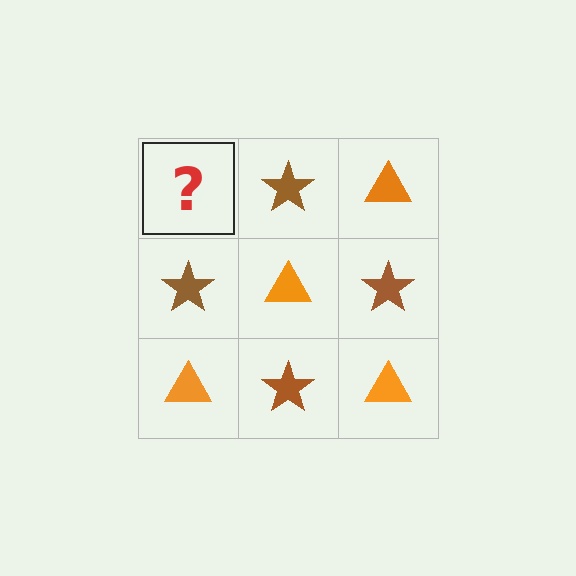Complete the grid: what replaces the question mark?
The question mark should be replaced with an orange triangle.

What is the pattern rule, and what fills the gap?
The rule is that it alternates orange triangle and brown star in a checkerboard pattern. The gap should be filled with an orange triangle.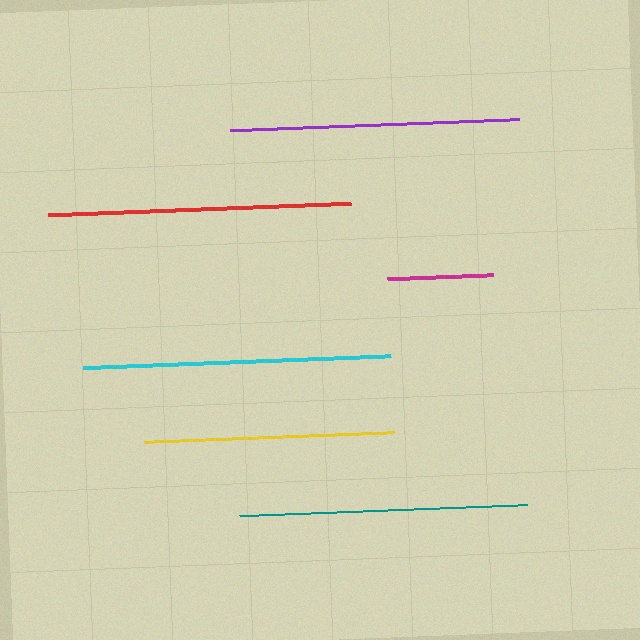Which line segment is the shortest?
The magenta line is the shortest at approximately 106 pixels.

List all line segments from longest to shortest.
From longest to shortest: cyan, red, purple, teal, yellow, magenta.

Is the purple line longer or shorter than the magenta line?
The purple line is longer than the magenta line.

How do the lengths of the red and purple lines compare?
The red and purple lines are approximately the same length.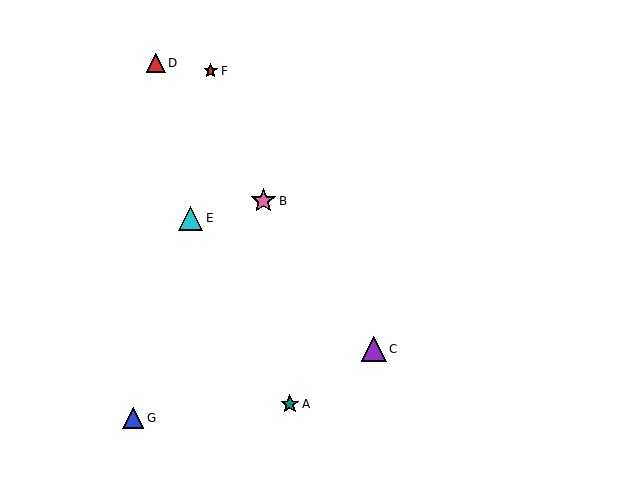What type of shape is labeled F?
Shape F is a red star.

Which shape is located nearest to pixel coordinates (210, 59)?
The red star (labeled F) at (211, 71) is nearest to that location.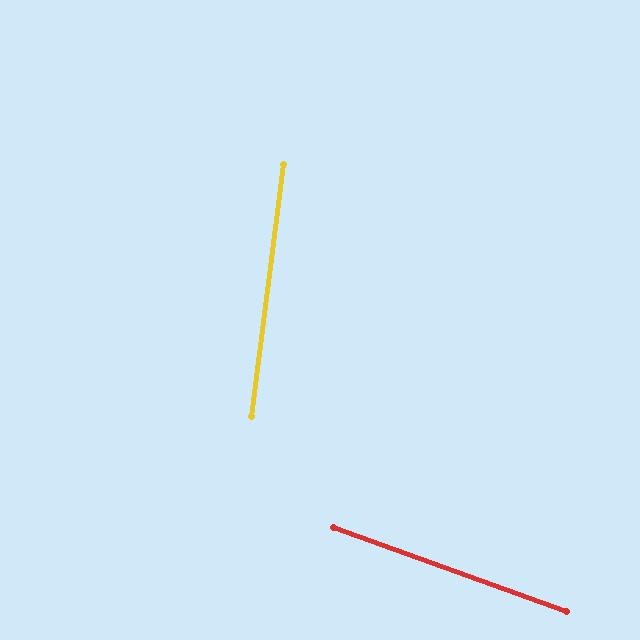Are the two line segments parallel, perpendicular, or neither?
Neither parallel nor perpendicular — they differ by about 77°.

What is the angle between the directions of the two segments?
Approximately 77 degrees.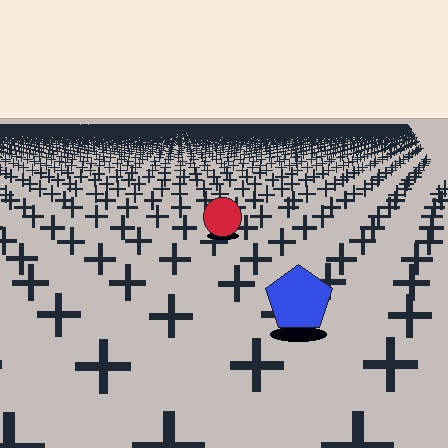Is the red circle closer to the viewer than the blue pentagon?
No. The blue pentagon is closer — you can tell from the texture gradient: the ground texture is coarser near it.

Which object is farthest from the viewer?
The red circle is farthest from the viewer. It appears smaller and the ground texture around it is denser.